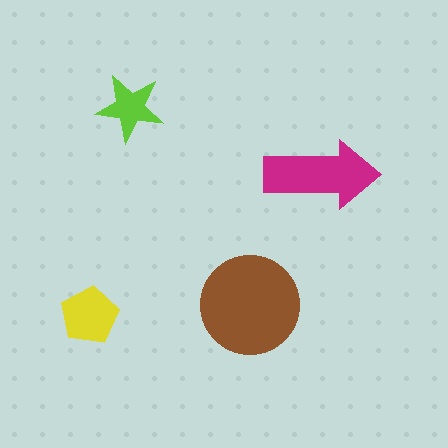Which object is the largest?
The brown circle.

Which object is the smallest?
The lime star.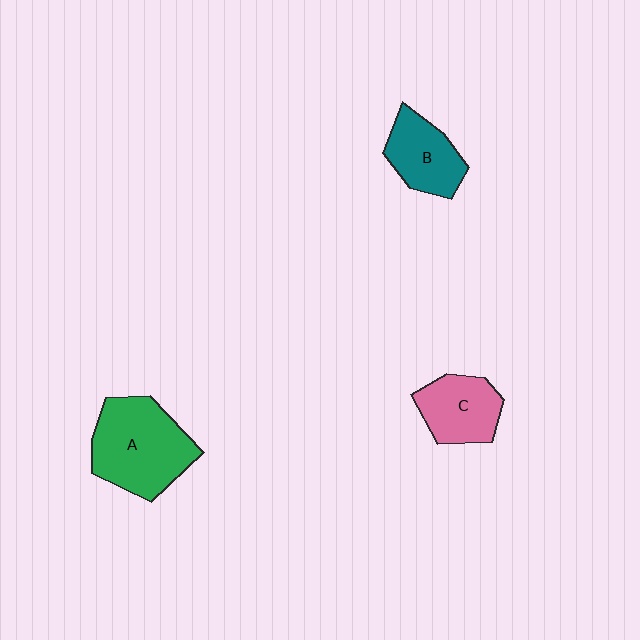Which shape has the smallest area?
Shape B (teal).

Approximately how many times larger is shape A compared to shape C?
Approximately 1.6 times.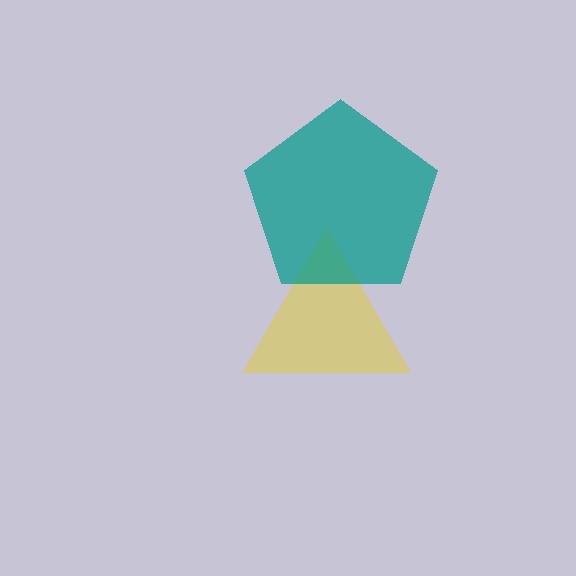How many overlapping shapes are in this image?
There are 2 overlapping shapes in the image.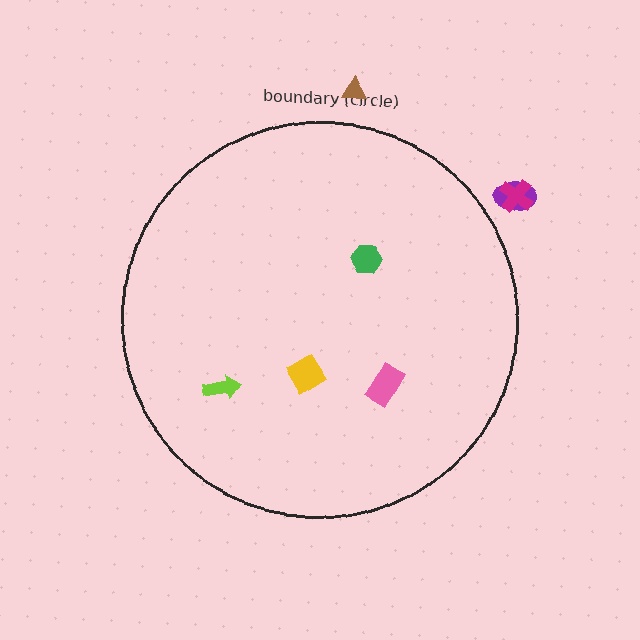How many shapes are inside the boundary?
4 inside, 3 outside.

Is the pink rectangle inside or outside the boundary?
Inside.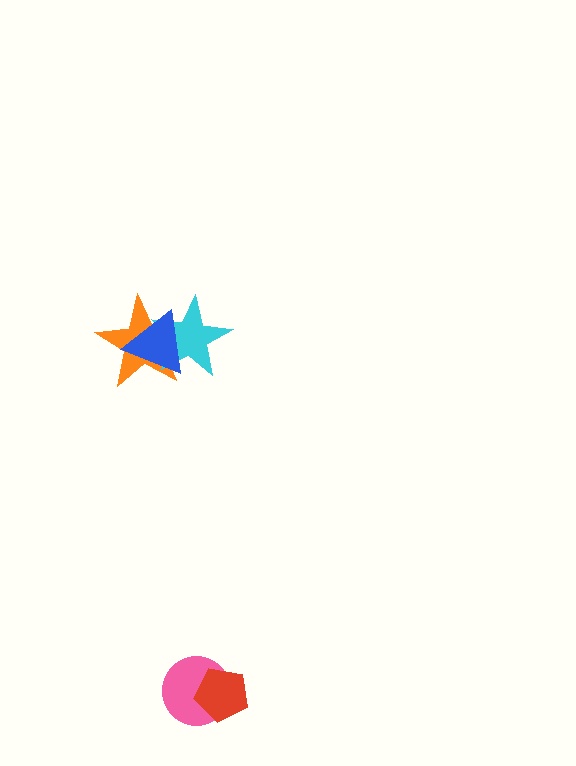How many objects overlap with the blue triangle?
2 objects overlap with the blue triangle.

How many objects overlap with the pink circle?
1 object overlaps with the pink circle.